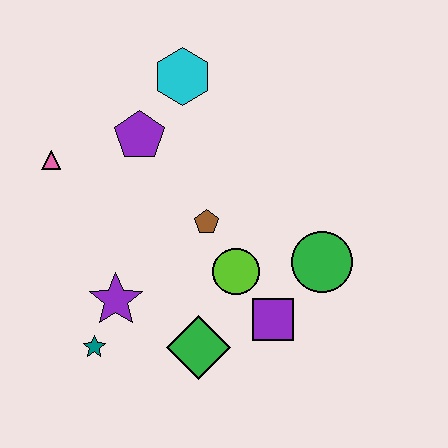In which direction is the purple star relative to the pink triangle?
The purple star is below the pink triangle.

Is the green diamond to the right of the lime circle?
No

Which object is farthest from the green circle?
The pink triangle is farthest from the green circle.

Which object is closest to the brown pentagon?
The lime circle is closest to the brown pentagon.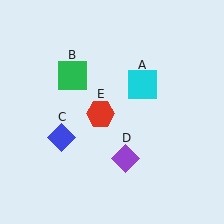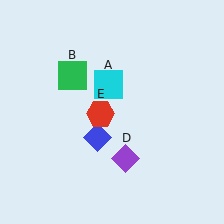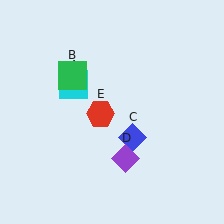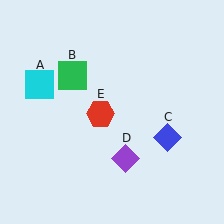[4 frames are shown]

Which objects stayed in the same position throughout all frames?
Green square (object B) and purple diamond (object D) and red hexagon (object E) remained stationary.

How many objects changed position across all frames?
2 objects changed position: cyan square (object A), blue diamond (object C).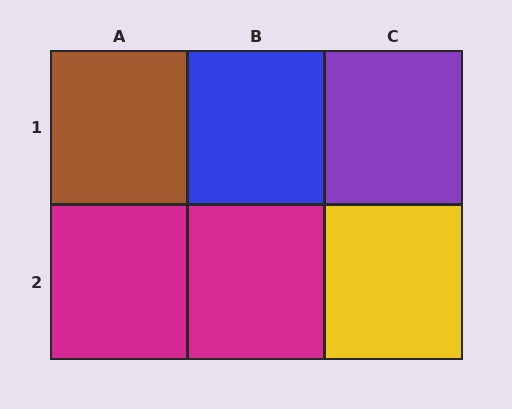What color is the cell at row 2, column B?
Magenta.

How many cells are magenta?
2 cells are magenta.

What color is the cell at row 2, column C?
Yellow.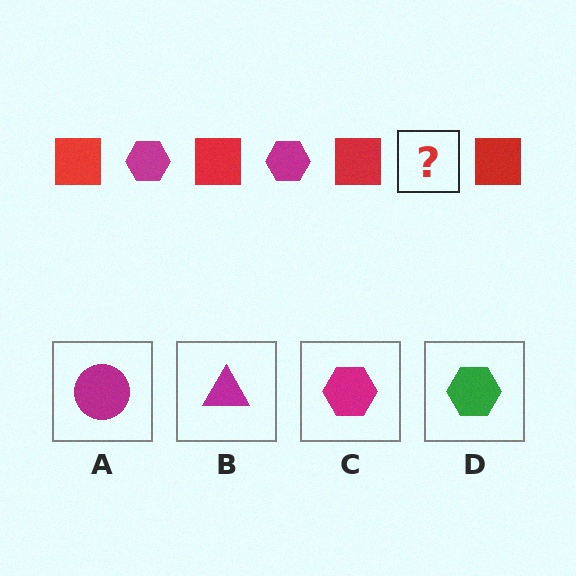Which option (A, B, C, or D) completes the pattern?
C.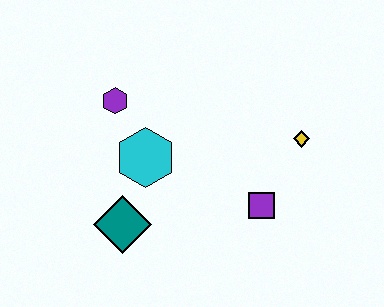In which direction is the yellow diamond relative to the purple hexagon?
The yellow diamond is to the right of the purple hexagon.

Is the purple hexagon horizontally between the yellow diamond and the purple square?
No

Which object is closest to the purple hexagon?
The cyan hexagon is closest to the purple hexagon.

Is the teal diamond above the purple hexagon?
No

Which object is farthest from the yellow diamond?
The teal diamond is farthest from the yellow diamond.